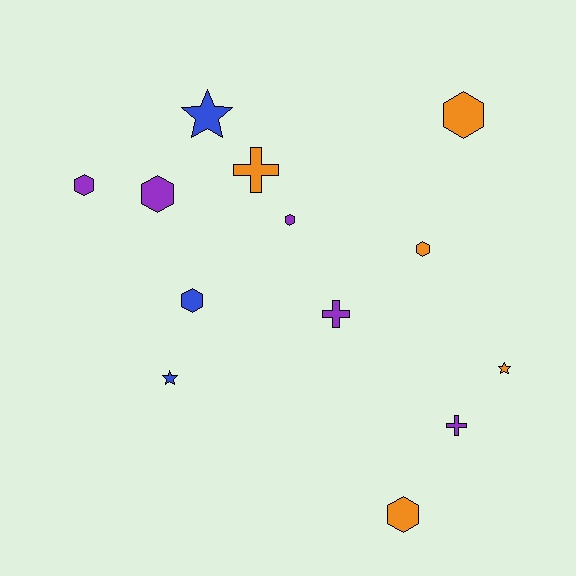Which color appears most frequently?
Purple, with 5 objects.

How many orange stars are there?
There is 1 orange star.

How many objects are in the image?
There are 13 objects.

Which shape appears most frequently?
Hexagon, with 7 objects.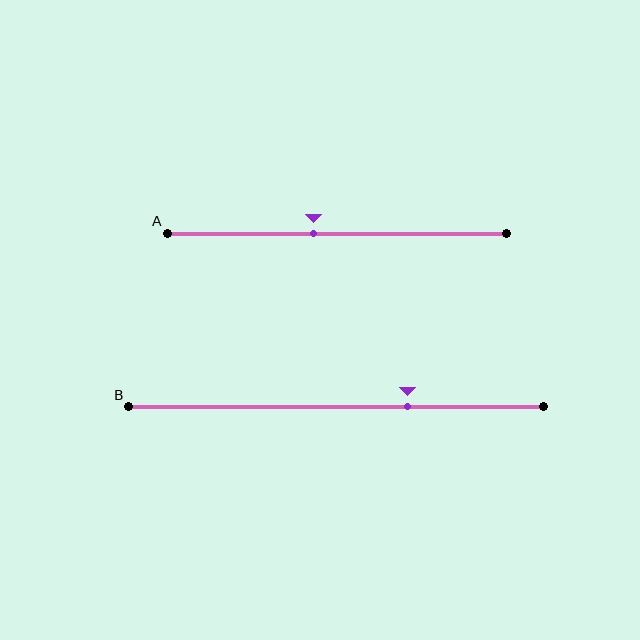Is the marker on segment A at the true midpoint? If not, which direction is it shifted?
No, the marker on segment A is shifted to the left by about 7% of the segment length.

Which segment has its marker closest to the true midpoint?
Segment A has its marker closest to the true midpoint.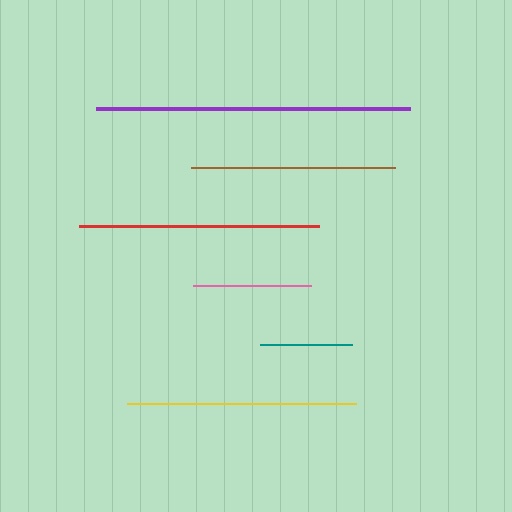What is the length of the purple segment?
The purple segment is approximately 314 pixels long.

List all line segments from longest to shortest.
From longest to shortest: purple, red, yellow, brown, pink, teal.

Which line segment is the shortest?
The teal line is the shortest at approximately 92 pixels.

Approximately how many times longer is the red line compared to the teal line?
The red line is approximately 2.6 times the length of the teal line.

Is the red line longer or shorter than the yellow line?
The red line is longer than the yellow line.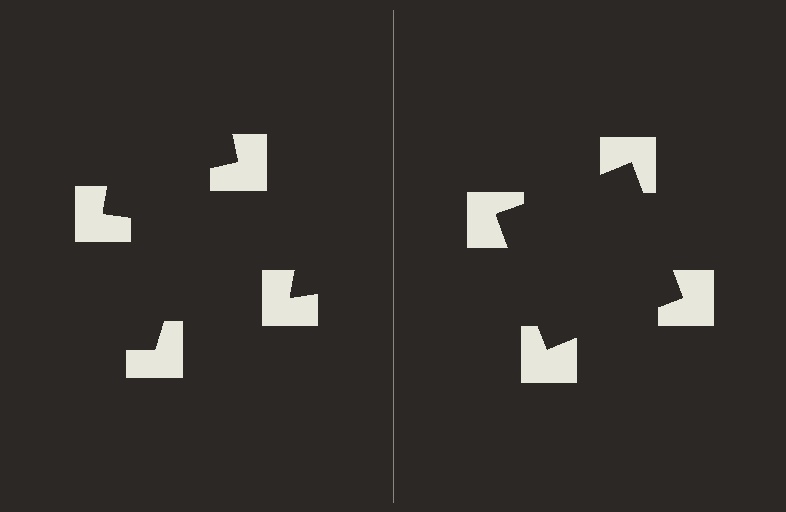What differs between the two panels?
The notched squares are positioned identically on both sides; only the wedge orientations differ. On the right they align to a square; on the left they are misaligned.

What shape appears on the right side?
An illusory square.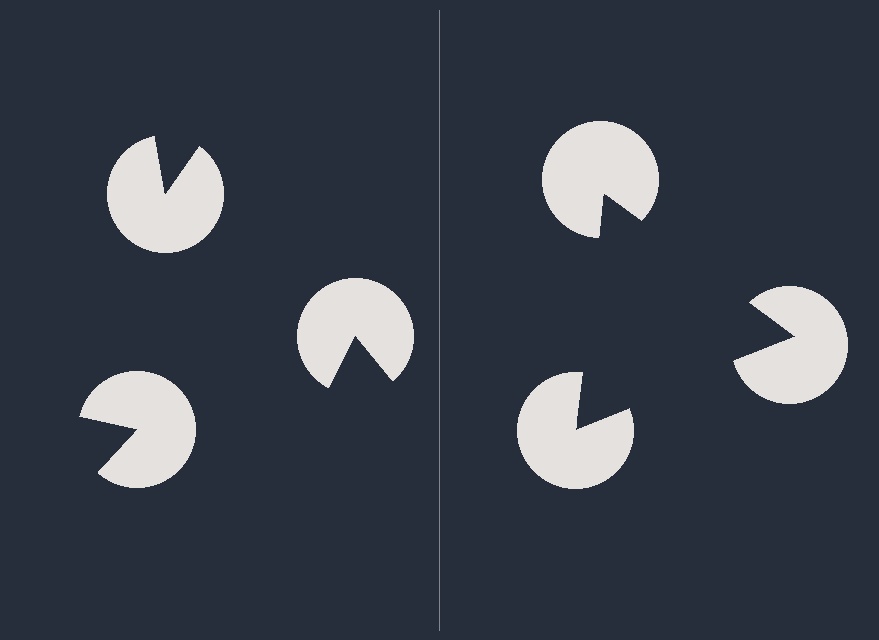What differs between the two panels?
The pac-man discs are positioned identically on both sides; only the wedge orientations differ. On the right they align to a triangle; on the left they are misaligned.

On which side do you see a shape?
An illusory triangle appears on the right side. On the left side the wedge cuts are rotated, so no coherent shape forms.